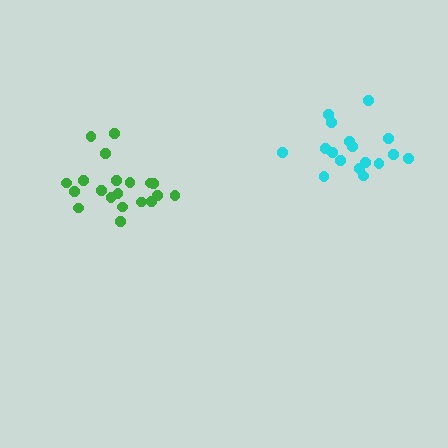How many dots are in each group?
Group 1: 20 dots, Group 2: 17 dots (37 total).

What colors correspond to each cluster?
The clusters are colored: green, cyan.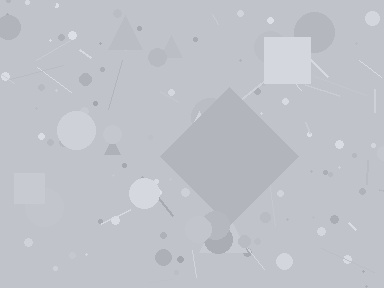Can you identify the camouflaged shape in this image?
The camouflaged shape is a diamond.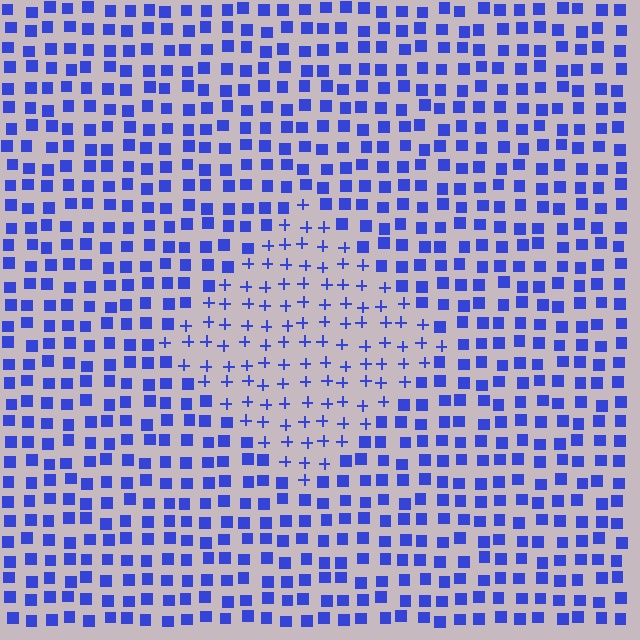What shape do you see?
I see a diamond.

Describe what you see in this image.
The image is filled with small blue elements arranged in a uniform grid. A diamond-shaped region contains plus signs, while the surrounding area contains squares. The boundary is defined purely by the change in element shape.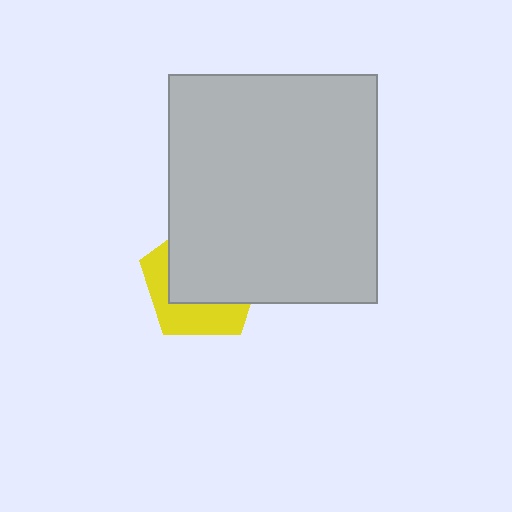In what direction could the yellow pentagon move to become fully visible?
The yellow pentagon could move toward the lower-left. That would shift it out from behind the light gray rectangle entirely.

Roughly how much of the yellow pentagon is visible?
A small part of it is visible (roughly 38%).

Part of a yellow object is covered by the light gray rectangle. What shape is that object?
It is a pentagon.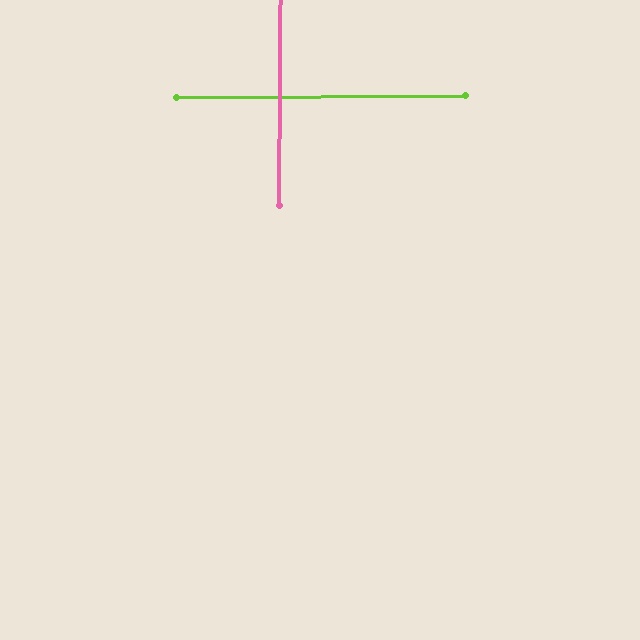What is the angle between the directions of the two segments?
Approximately 89 degrees.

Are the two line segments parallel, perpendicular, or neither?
Perpendicular — they meet at approximately 89°.